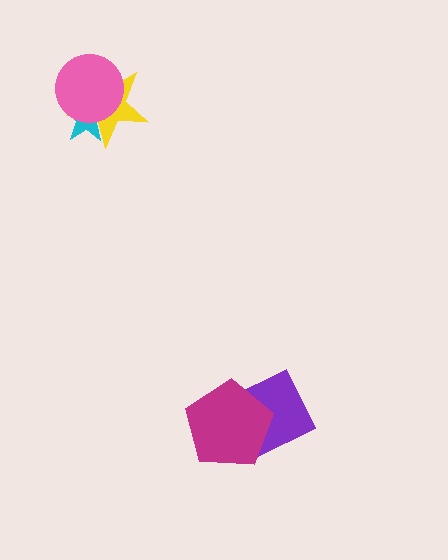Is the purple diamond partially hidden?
Yes, it is partially covered by another shape.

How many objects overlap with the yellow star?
2 objects overlap with the yellow star.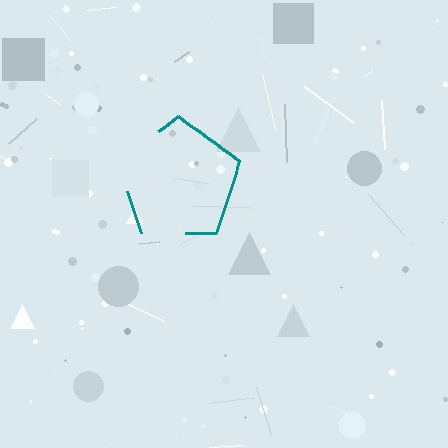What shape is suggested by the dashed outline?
The dashed outline suggests a pentagon.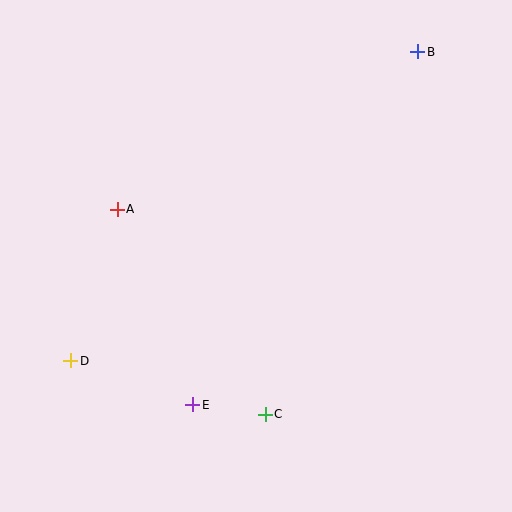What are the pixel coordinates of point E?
Point E is at (193, 405).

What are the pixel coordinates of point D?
Point D is at (71, 361).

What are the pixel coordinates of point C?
Point C is at (265, 414).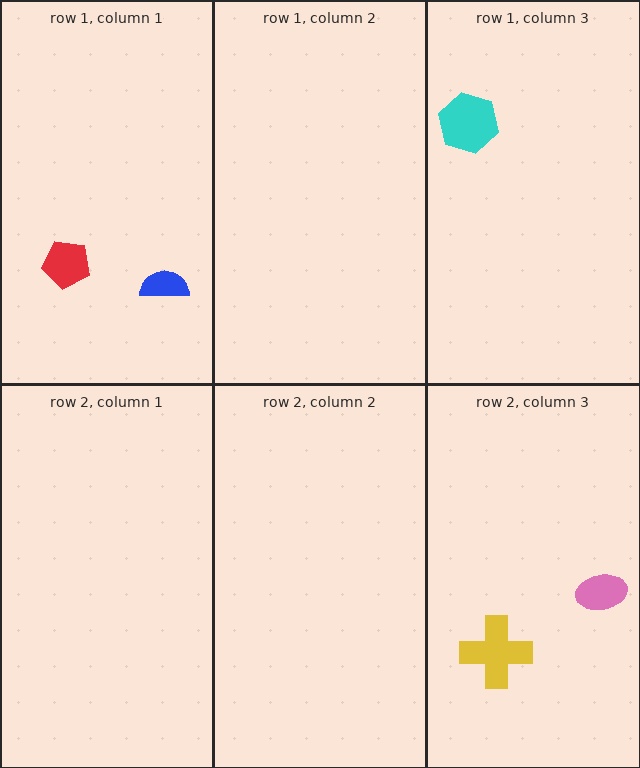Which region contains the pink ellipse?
The row 2, column 3 region.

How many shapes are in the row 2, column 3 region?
2.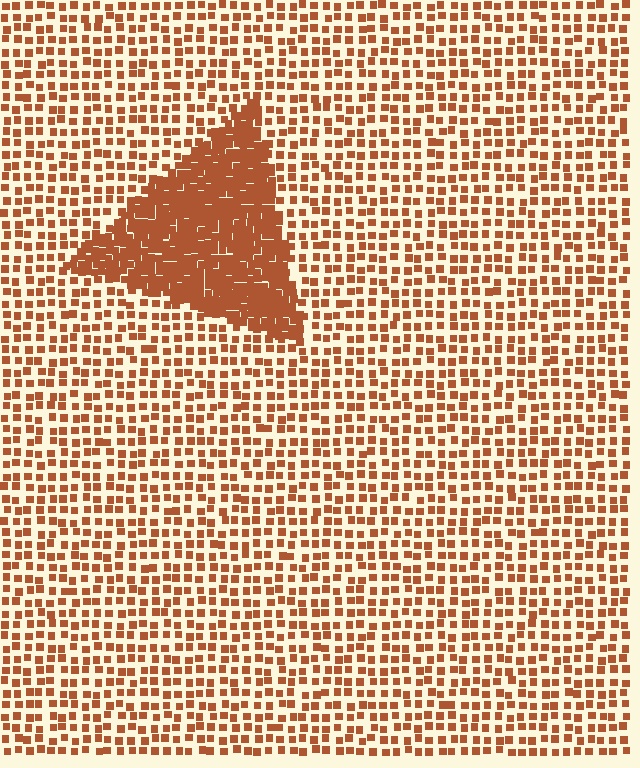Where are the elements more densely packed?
The elements are more densely packed inside the triangle boundary.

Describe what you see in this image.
The image contains small brown elements arranged at two different densities. A triangle-shaped region is visible where the elements are more densely packed than the surrounding area.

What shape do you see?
I see a triangle.